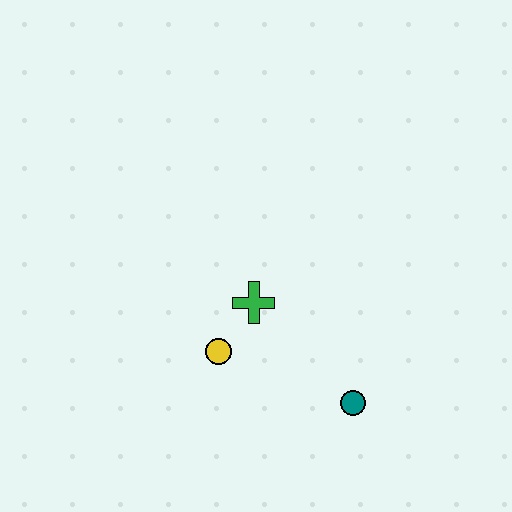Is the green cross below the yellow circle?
No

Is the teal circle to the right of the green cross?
Yes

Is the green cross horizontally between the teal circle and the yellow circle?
Yes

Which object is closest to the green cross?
The yellow circle is closest to the green cross.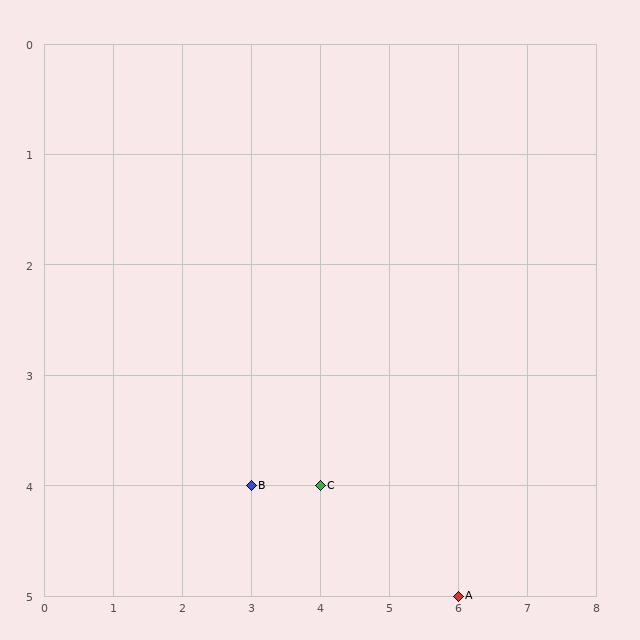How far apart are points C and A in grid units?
Points C and A are 2 columns and 1 row apart (about 2.2 grid units diagonally).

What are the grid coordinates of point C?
Point C is at grid coordinates (4, 4).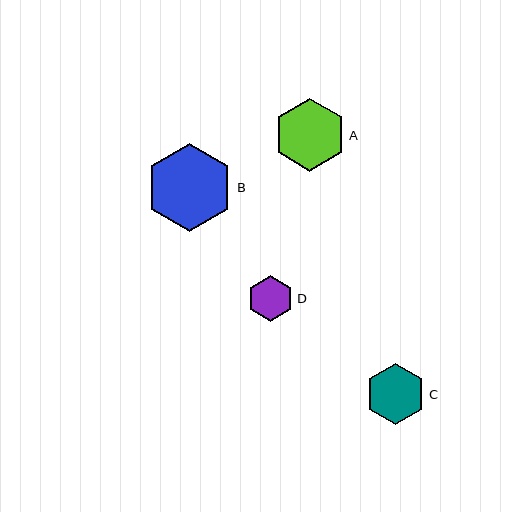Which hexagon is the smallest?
Hexagon D is the smallest with a size of approximately 46 pixels.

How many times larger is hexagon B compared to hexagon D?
Hexagon B is approximately 1.9 times the size of hexagon D.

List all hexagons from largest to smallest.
From largest to smallest: B, A, C, D.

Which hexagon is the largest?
Hexagon B is the largest with a size of approximately 88 pixels.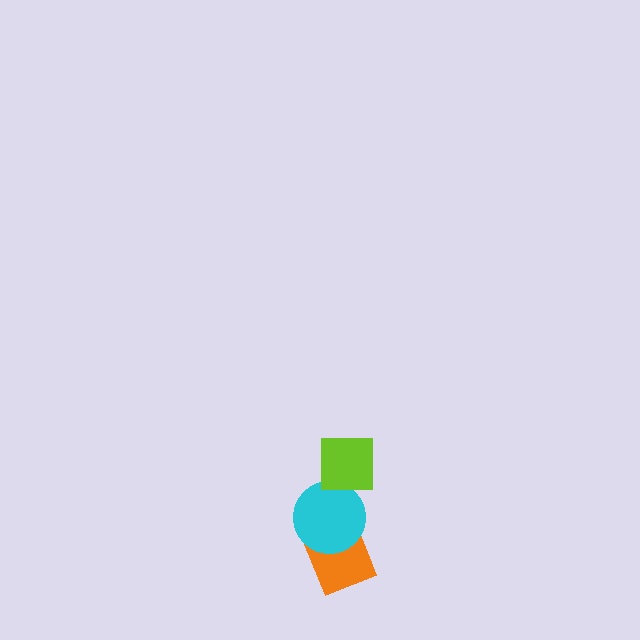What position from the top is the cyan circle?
The cyan circle is 2nd from the top.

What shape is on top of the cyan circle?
The lime square is on top of the cyan circle.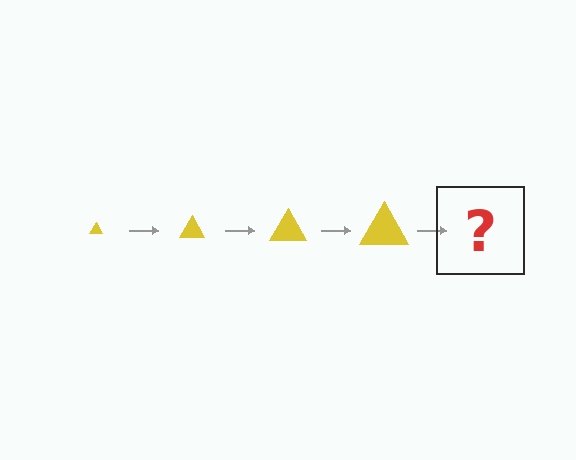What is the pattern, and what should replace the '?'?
The pattern is that the triangle gets progressively larger each step. The '?' should be a yellow triangle, larger than the previous one.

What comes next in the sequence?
The next element should be a yellow triangle, larger than the previous one.